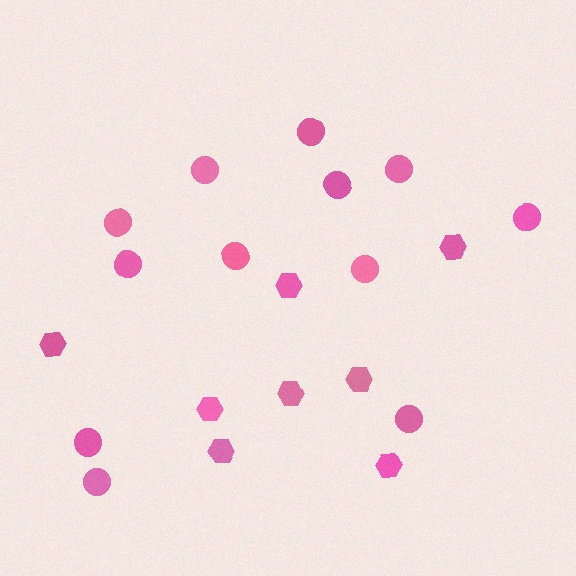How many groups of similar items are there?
There are 2 groups: one group of circles (12) and one group of hexagons (8).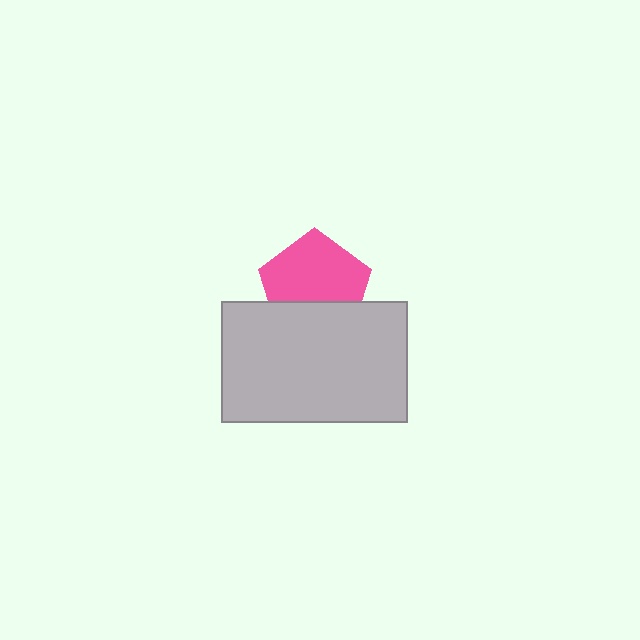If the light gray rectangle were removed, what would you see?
You would see the complete pink pentagon.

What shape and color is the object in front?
The object in front is a light gray rectangle.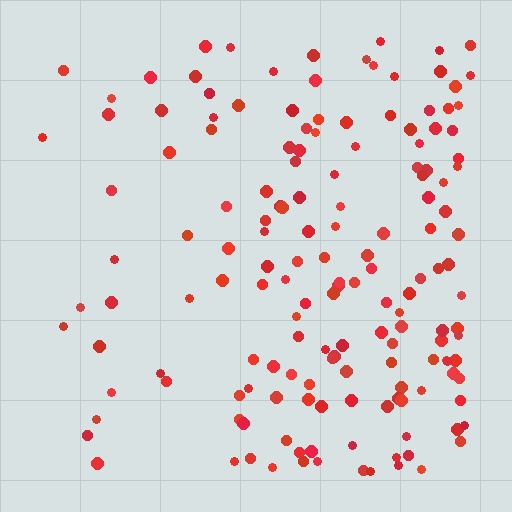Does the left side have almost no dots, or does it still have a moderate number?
Still a moderate number, just noticeably fewer than the right.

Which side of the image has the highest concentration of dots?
The right.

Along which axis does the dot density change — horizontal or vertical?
Horizontal.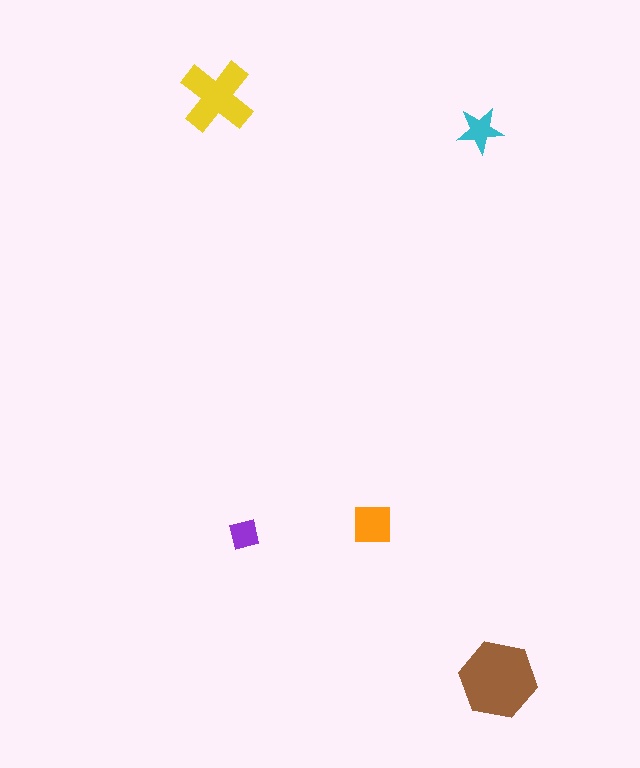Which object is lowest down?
The brown hexagon is bottommost.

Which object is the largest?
The brown hexagon.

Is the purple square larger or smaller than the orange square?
Smaller.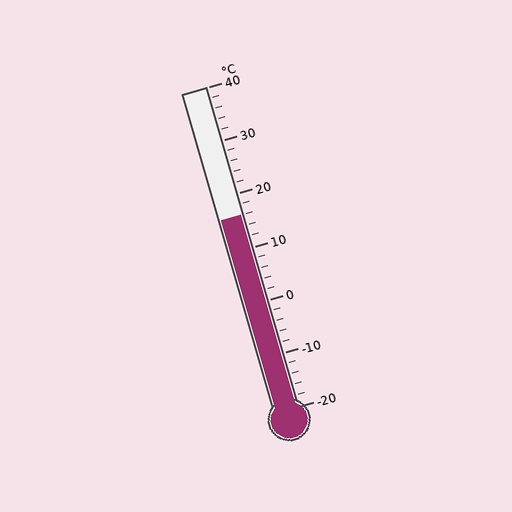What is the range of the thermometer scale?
The thermometer scale ranges from -20°C to 40°C.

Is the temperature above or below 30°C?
The temperature is below 30°C.